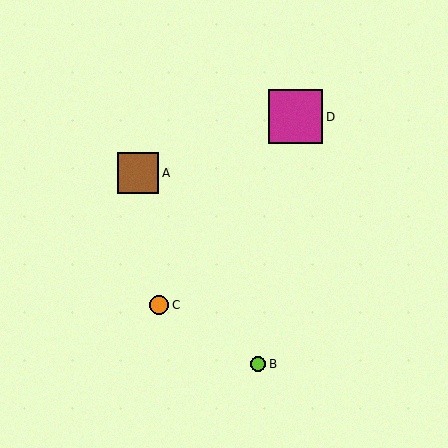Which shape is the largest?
The magenta square (labeled D) is the largest.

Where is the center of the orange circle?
The center of the orange circle is at (159, 305).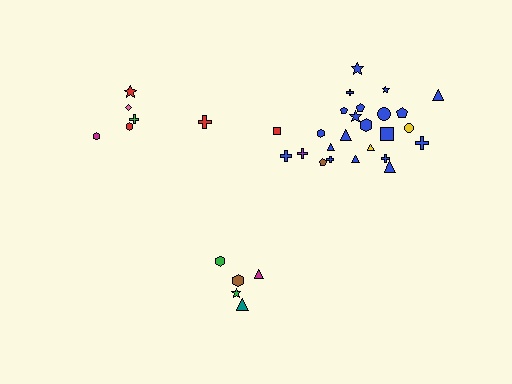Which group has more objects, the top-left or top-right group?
The top-right group.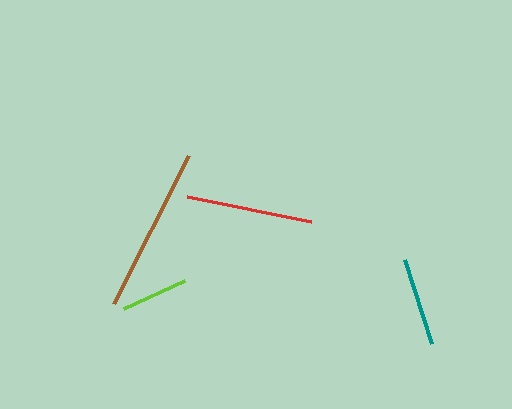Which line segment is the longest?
The brown line is the longest at approximately 166 pixels.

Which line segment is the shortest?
The lime line is the shortest at approximately 67 pixels.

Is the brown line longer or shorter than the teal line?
The brown line is longer than the teal line.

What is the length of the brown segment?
The brown segment is approximately 166 pixels long.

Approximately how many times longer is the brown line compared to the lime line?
The brown line is approximately 2.5 times the length of the lime line.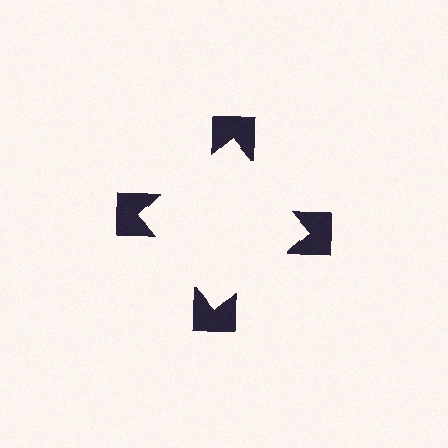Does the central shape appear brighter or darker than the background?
It typically appears slightly brighter than the background, even though no actual brightness change is drawn.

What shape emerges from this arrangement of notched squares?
An illusory square — its edges are inferred from the aligned wedge cuts in the notched squares, not physically drawn.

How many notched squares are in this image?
There are 4 — one at each vertex of the illusory square.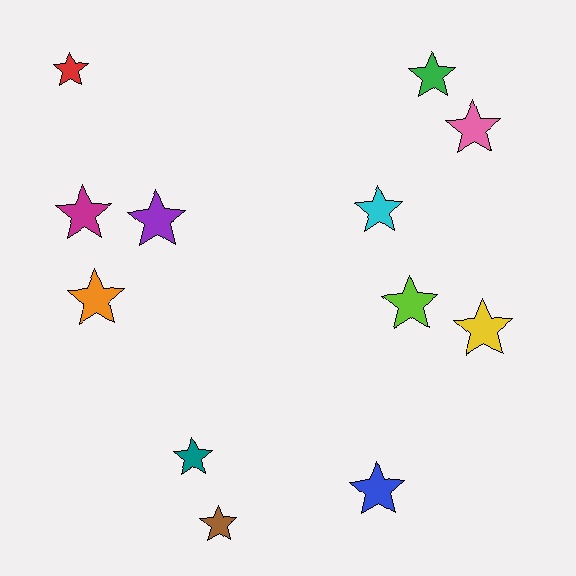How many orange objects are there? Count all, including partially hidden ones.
There is 1 orange object.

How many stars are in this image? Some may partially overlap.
There are 12 stars.